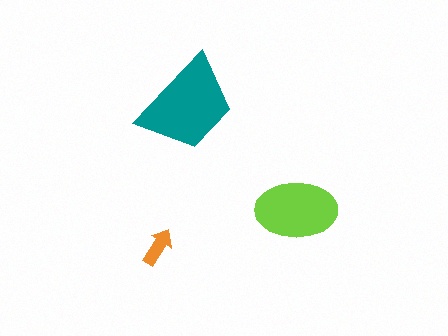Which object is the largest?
The teal trapezoid.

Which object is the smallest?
The orange arrow.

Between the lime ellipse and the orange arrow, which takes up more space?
The lime ellipse.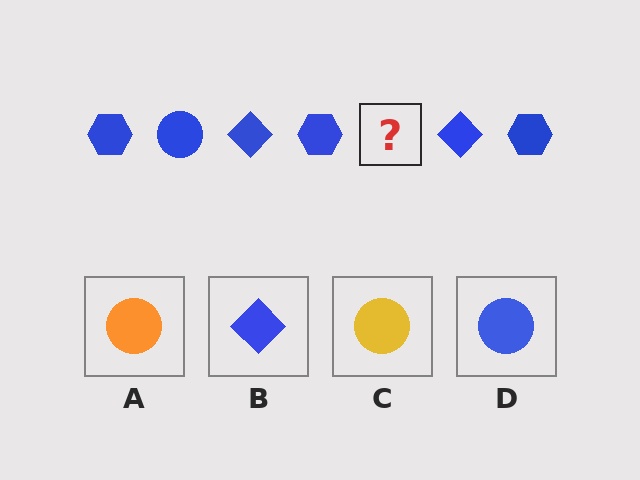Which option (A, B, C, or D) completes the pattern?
D.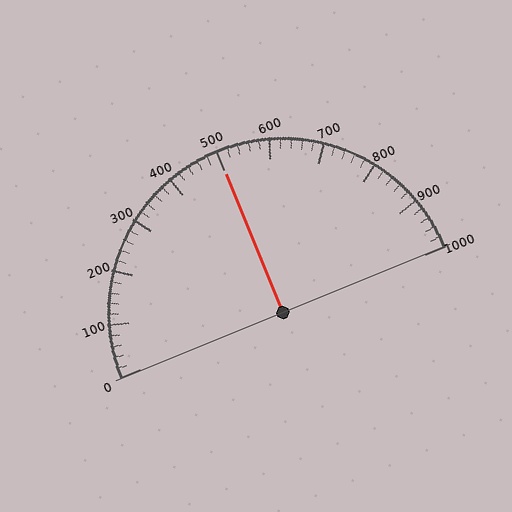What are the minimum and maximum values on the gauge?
The gauge ranges from 0 to 1000.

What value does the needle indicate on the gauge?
The needle indicates approximately 500.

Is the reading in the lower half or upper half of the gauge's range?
The reading is in the upper half of the range (0 to 1000).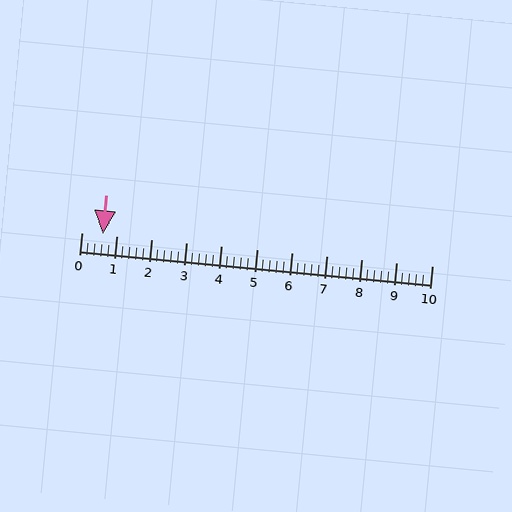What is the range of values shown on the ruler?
The ruler shows values from 0 to 10.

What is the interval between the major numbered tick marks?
The major tick marks are spaced 1 units apart.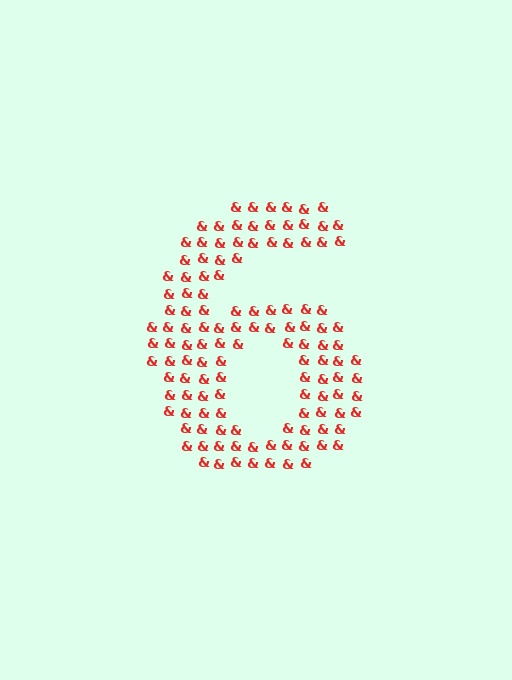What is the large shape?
The large shape is the digit 6.